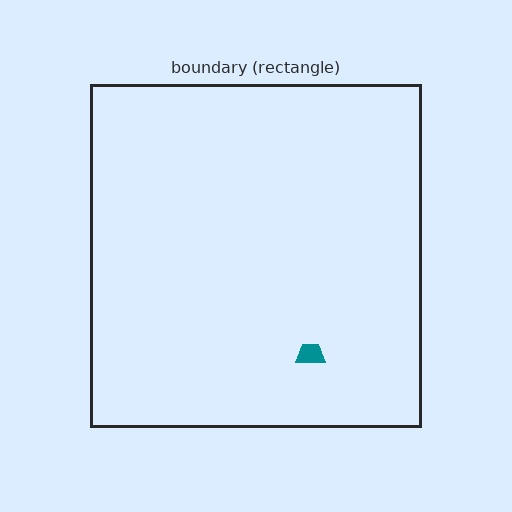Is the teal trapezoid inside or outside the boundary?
Inside.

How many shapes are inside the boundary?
1 inside, 0 outside.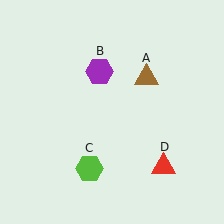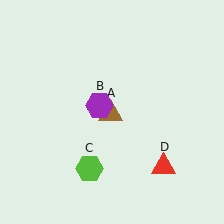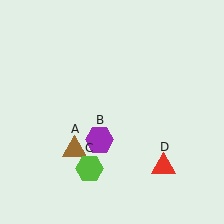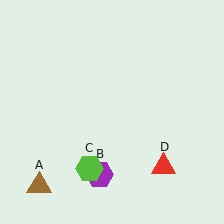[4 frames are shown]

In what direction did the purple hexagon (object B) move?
The purple hexagon (object B) moved down.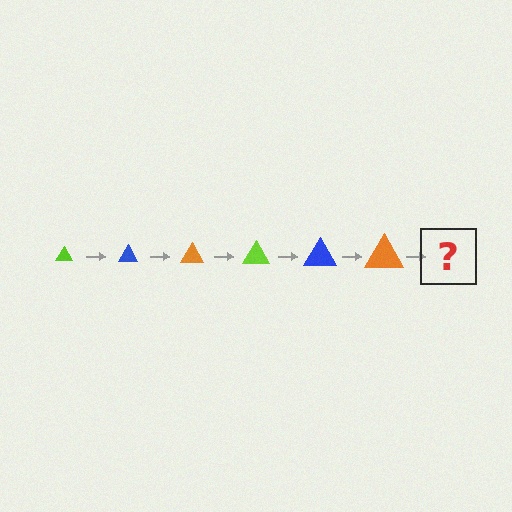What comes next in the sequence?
The next element should be a lime triangle, larger than the previous one.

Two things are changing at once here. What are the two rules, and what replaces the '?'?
The two rules are that the triangle grows larger each step and the color cycles through lime, blue, and orange. The '?' should be a lime triangle, larger than the previous one.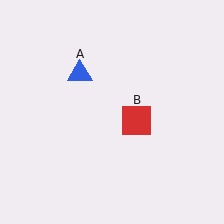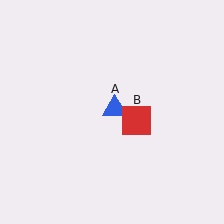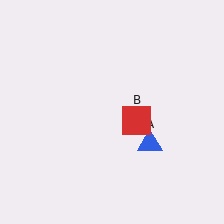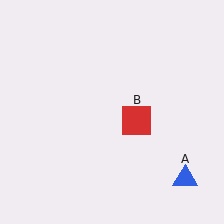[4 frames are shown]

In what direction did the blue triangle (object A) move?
The blue triangle (object A) moved down and to the right.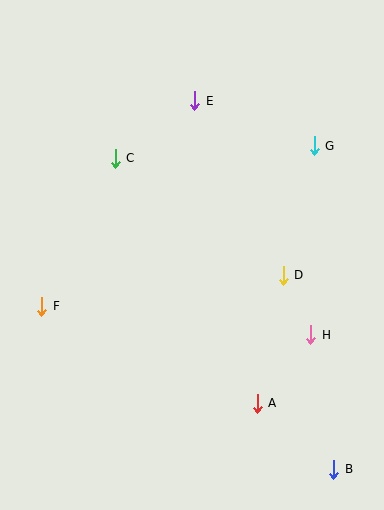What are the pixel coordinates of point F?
Point F is at (42, 306).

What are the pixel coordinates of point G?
Point G is at (314, 146).